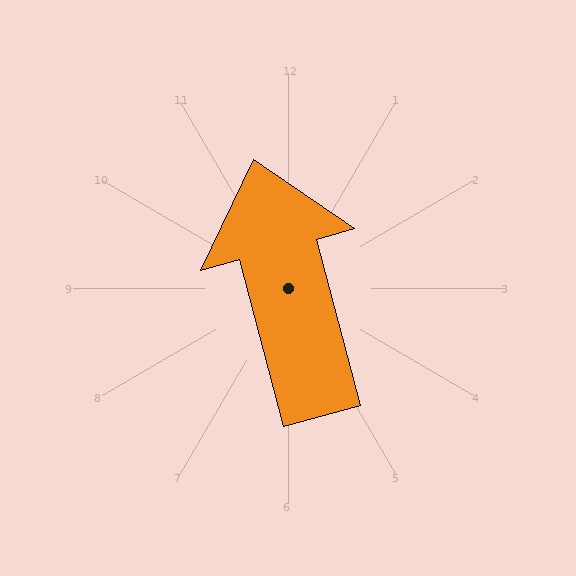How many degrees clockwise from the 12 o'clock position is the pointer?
Approximately 345 degrees.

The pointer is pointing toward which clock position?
Roughly 12 o'clock.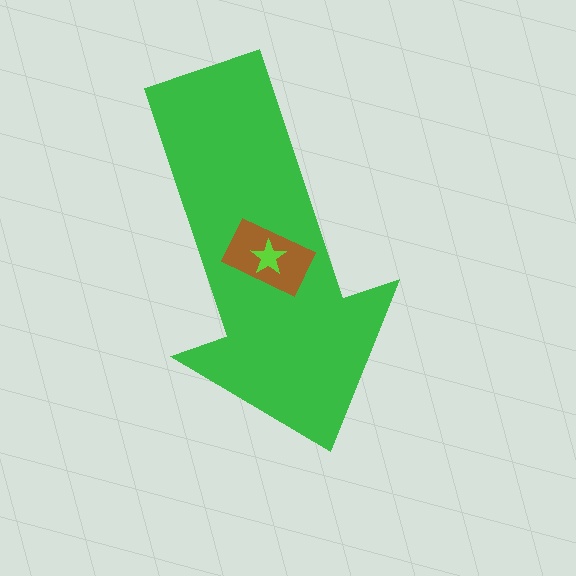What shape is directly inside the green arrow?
The brown rectangle.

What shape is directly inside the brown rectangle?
The lime star.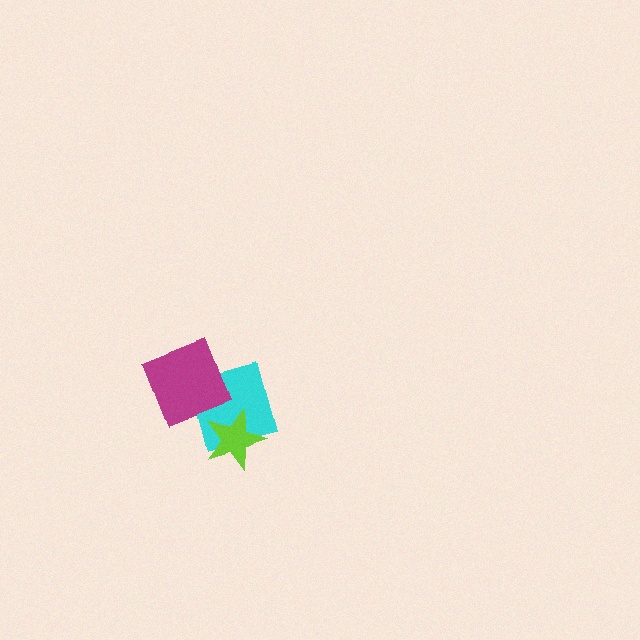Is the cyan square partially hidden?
Yes, it is partially covered by another shape.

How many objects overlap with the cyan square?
2 objects overlap with the cyan square.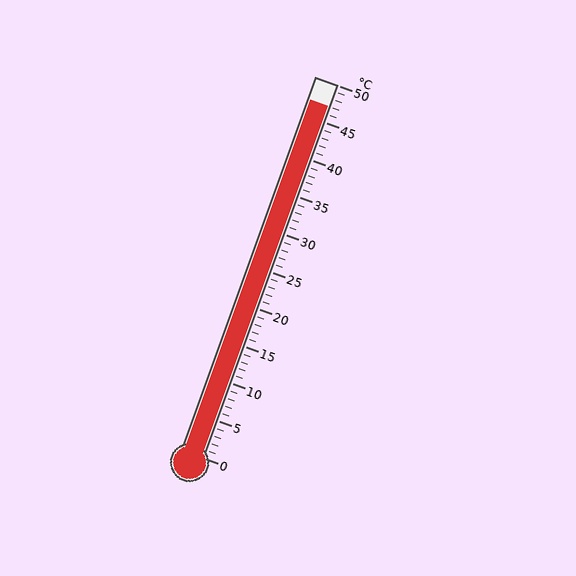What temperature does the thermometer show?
The thermometer shows approximately 47°C.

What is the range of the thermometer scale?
The thermometer scale ranges from 0°C to 50°C.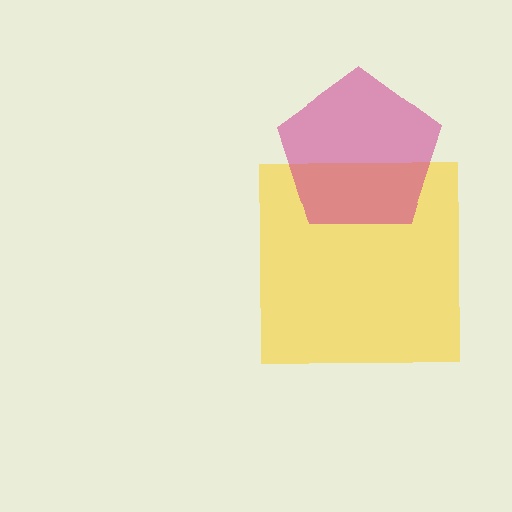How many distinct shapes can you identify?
There are 2 distinct shapes: a yellow square, a magenta pentagon.